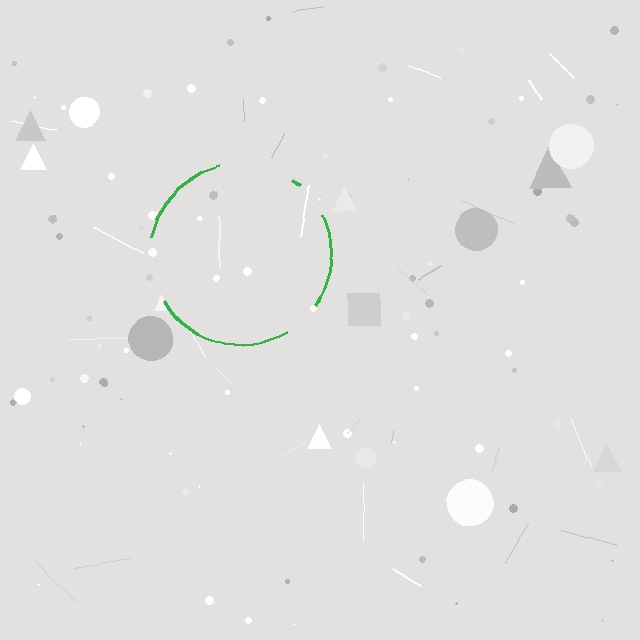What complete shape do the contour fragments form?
The contour fragments form a circle.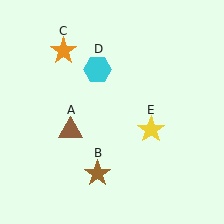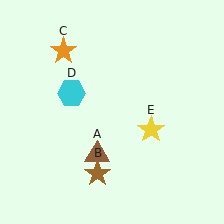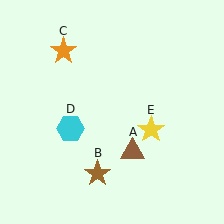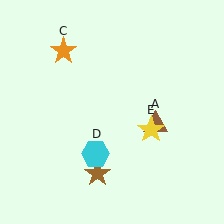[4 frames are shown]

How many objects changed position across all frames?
2 objects changed position: brown triangle (object A), cyan hexagon (object D).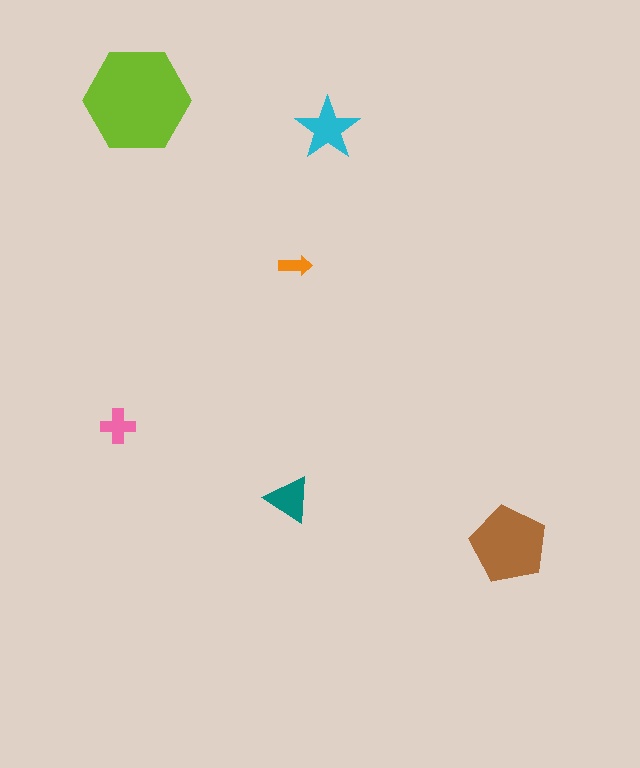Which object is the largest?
The lime hexagon.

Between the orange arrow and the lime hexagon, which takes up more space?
The lime hexagon.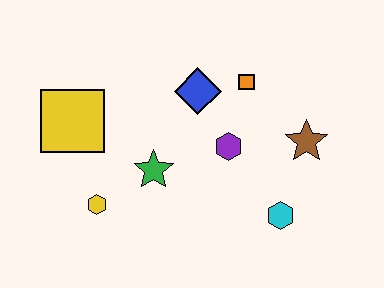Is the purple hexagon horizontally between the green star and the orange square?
Yes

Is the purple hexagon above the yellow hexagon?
Yes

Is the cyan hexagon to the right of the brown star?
No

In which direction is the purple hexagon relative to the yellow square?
The purple hexagon is to the right of the yellow square.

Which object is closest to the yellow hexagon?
The green star is closest to the yellow hexagon.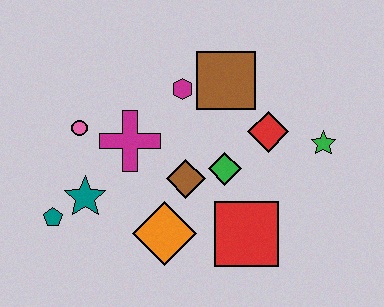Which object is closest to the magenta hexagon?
The brown square is closest to the magenta hexagon.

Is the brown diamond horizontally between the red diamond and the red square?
No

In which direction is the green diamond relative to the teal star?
The green diamond is to the right of the teal star.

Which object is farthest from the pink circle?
The green star is farthest from the pink circle.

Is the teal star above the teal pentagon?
Yes